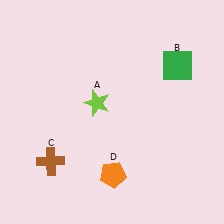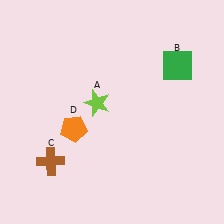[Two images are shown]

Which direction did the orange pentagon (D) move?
The orange pentagon (D) moved up.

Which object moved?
The orange pentagon (D) moved up.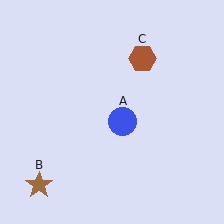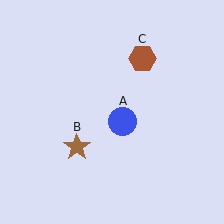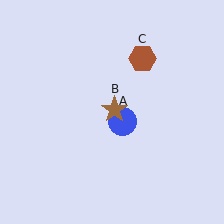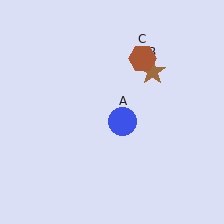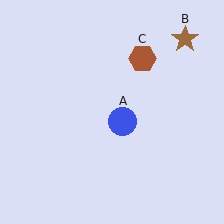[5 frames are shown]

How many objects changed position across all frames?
1 object changed position: brown star (object B).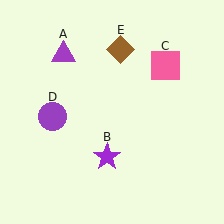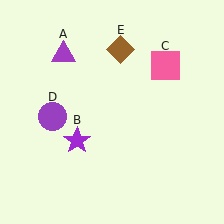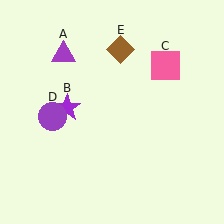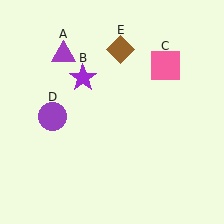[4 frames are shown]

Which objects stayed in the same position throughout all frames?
Purple triangle (object A) and pink square (object C) and purple circle (object D) and brown diamond (object E) remained stationary.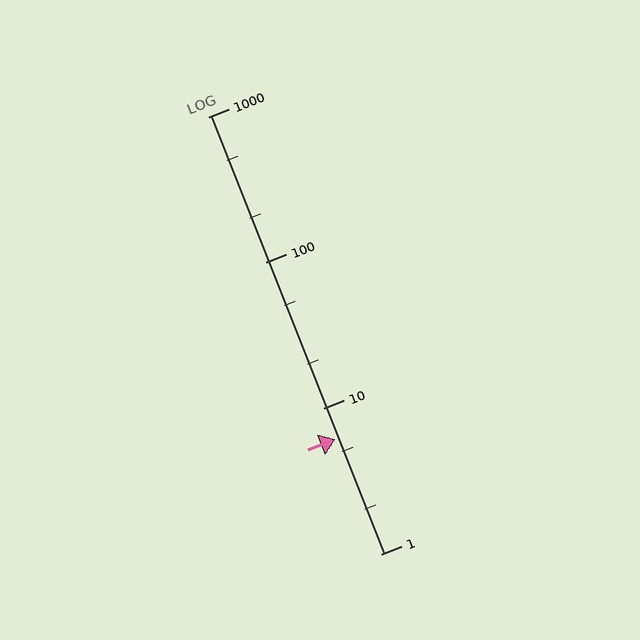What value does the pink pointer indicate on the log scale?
The pointer indicates approximately 6.1.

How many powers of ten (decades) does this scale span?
The scale spans 3 decades, from 1 to 1000.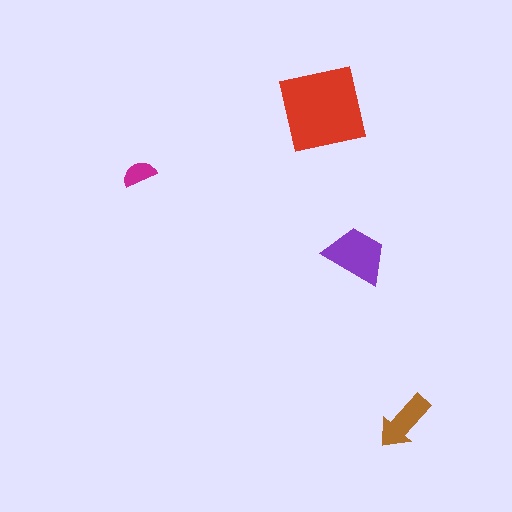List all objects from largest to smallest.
The red square, the purple trapezoid, the brown arrow, the magenta semicircle.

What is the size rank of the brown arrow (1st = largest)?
3rd.